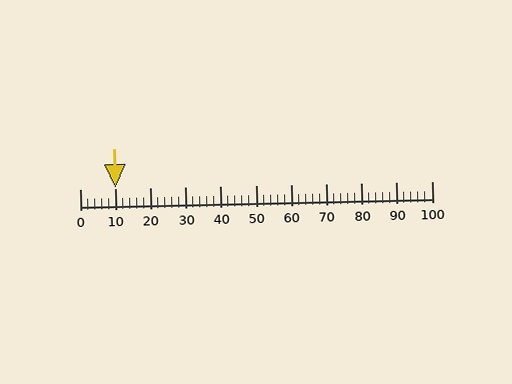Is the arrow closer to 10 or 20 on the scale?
The arrow is closer to 10.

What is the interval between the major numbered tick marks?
The major tick marks are spaced 10 units apart.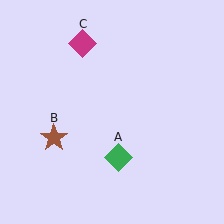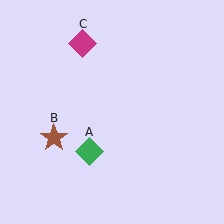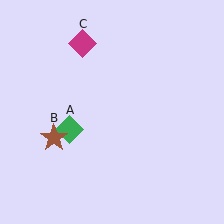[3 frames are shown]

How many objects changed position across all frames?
1 object changed position: green diamond (object A).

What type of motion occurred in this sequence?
The green diamond (object A) rotated clockwise around the center of the scene.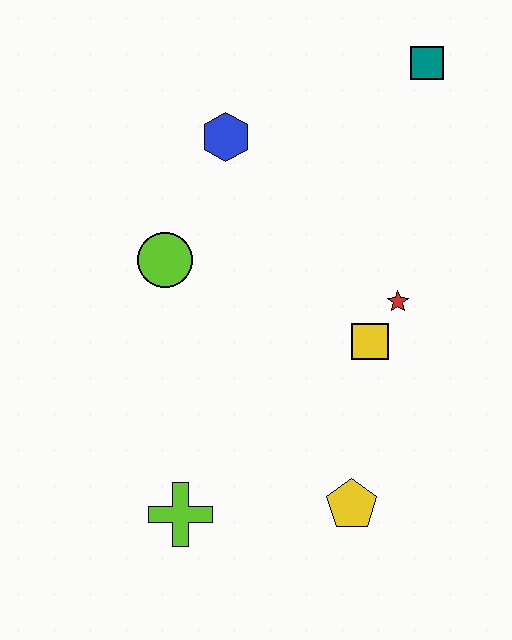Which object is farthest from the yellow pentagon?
The teal square is farthest from the yellow pentagon.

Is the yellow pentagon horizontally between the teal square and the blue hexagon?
Yes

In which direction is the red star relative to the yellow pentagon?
The red star is above the yellow pentagon.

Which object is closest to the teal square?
The blue hexagon is closest to the teal square.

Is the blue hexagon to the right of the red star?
No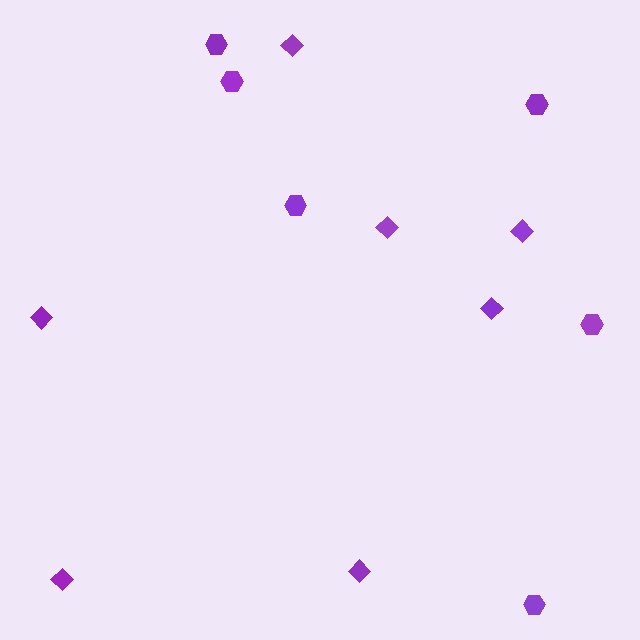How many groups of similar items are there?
There are 2 groups: one group of hexagons (6) and one group of diamonds (7).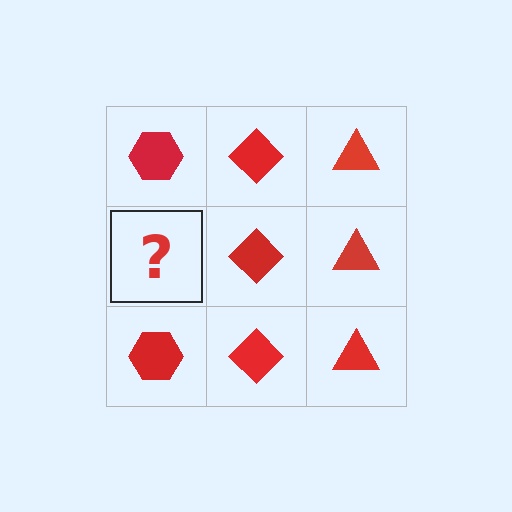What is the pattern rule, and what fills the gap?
The rule is that each column has a consistent shape. The gap should be filled with a red hexagon.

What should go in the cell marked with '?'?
The missing cell should contain a red hexagon.